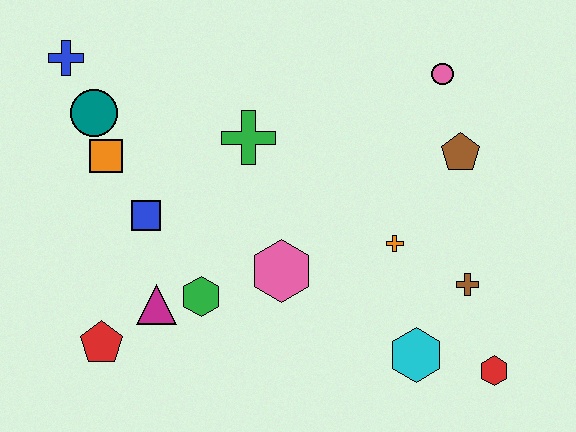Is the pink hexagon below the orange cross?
Yes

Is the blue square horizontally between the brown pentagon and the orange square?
Yes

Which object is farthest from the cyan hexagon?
The blue cross is farthest from the cyan hexagon.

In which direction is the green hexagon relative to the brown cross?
The green hexagon is to the left of the brown cross.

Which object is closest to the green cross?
The blue square is closest to the green cross.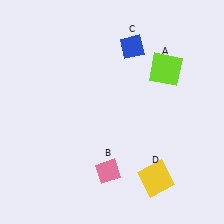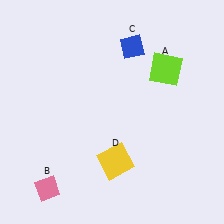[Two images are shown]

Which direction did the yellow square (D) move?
The yellow square (D) moved left.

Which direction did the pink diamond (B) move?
The pink diamond (B) moved left.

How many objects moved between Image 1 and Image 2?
2 objects moved between the two images.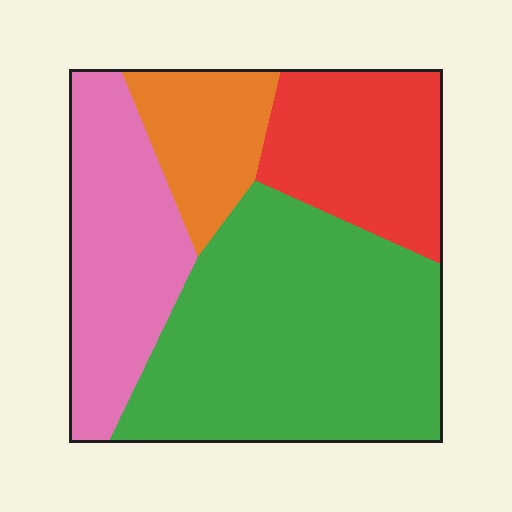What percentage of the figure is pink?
Pink takes up about one quarter (1/4) of the figure.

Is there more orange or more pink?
Pink.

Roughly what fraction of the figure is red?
Red takes up about one fifth (1/5) of the figure.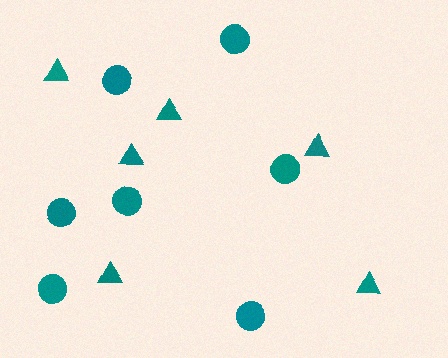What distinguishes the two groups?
There are 2 groups: one group of circles (7) and one group of triangles (6).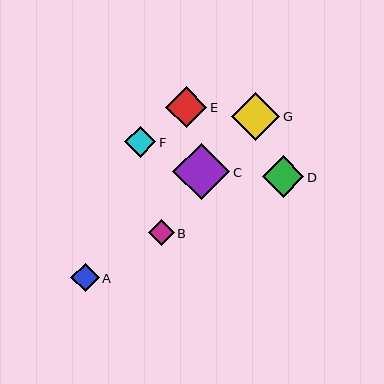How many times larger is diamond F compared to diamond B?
Diamond F is approximately 1.2 times the size of diamond B.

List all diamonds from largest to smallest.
From largest to smallest: C, G, D, E, F, A, B.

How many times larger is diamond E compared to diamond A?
Diamond E is approximately 1.4 times the size of diamond A.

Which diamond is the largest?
Diamond C is the largest with a size of approximately 57 pixels.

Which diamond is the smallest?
Diamond B is the smallest with a size of approximately 26 pixels.